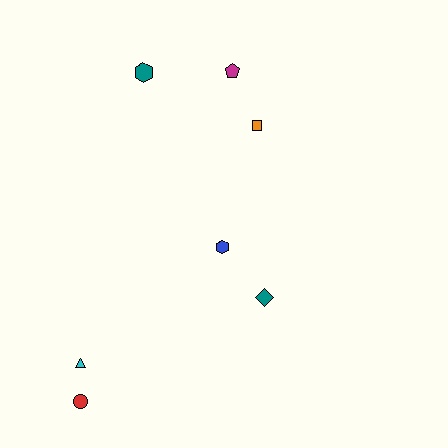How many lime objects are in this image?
There are no lime objects.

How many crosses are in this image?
There are no crosses.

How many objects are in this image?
There are 7 objects.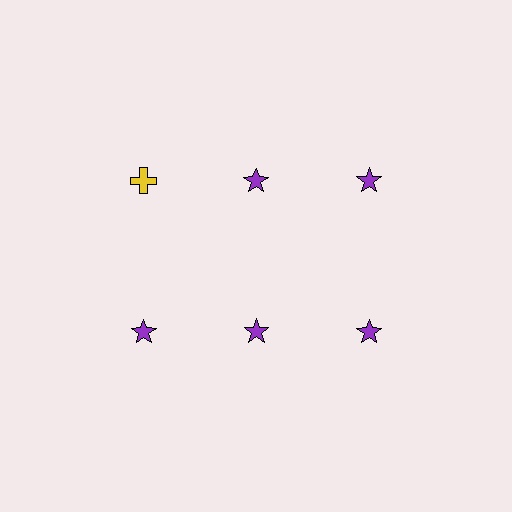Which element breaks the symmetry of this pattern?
The yellow cross in the top row, leftmost column breaks the symmetry. All other shapes are purple stars.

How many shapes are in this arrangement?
There are 6 shapes arranged in a grid pattern.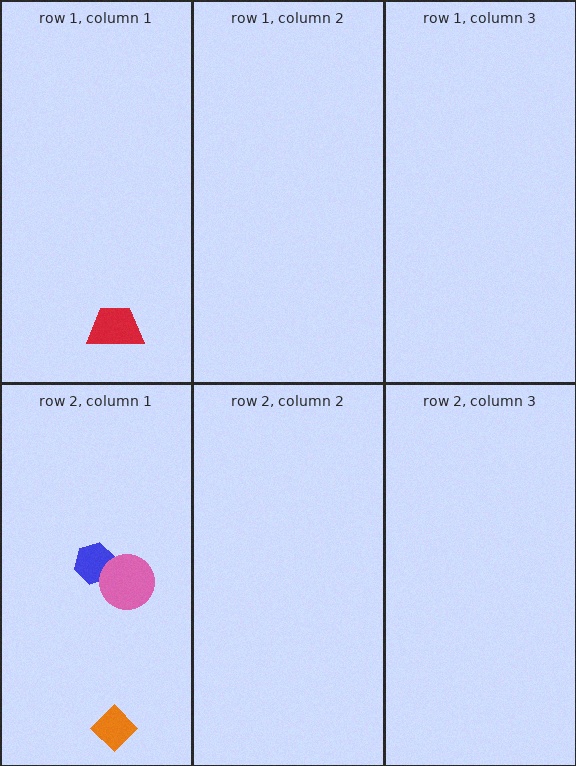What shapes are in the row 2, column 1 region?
The blue hexagon, the pink circle, the orange diamond.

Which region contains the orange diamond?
The row 2, column 1 region.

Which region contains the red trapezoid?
The row 1, column 1 region.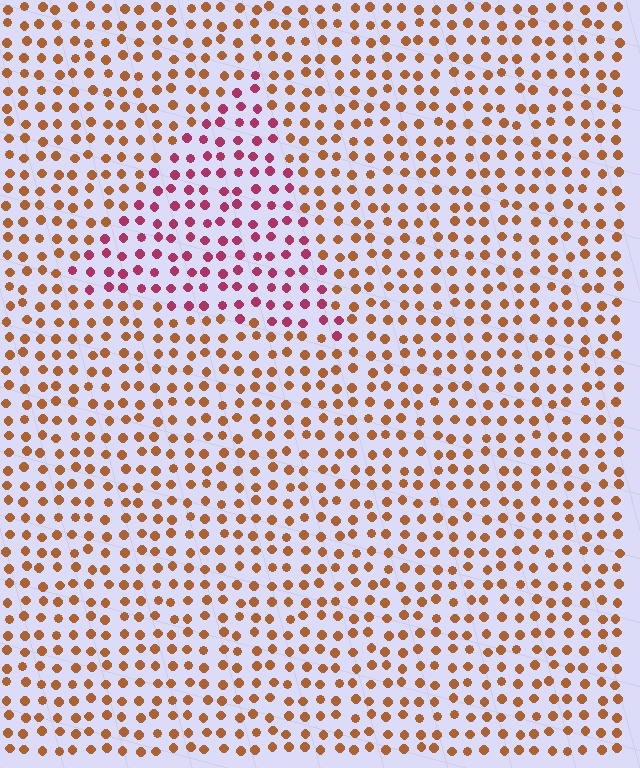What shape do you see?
I see a triangle.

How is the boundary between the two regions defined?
The boundary is defined purely by a slight shift in hue (about 49 degrees). Spacing, size, and orientation are identical on both sides.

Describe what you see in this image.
The image is filled with small brown elements in a uniform arrangement. A triangle-shaped region is visible where the elements are tinted to a slightly different hue, forming a subtle color boundary.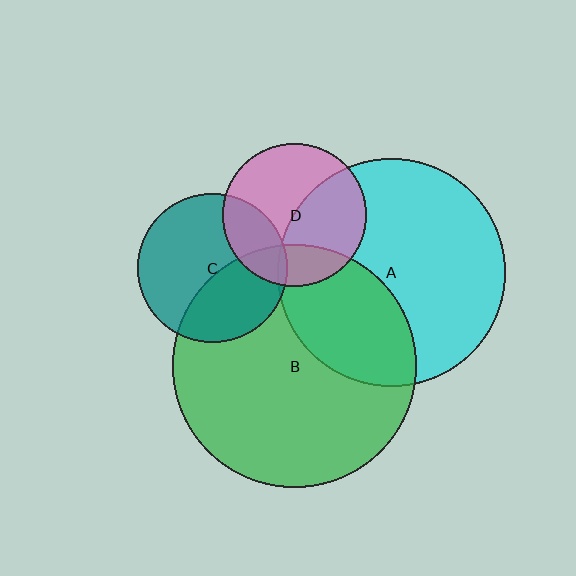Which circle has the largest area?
Circle B (green).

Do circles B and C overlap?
Yes.